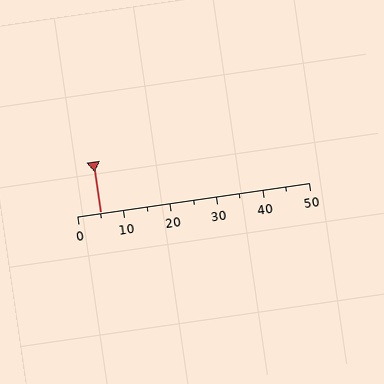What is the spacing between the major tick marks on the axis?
The major ticks are spaced 10 apart.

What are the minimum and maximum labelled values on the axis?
The axis runs from 0 to 50.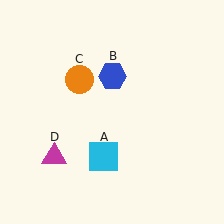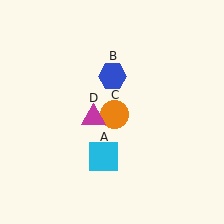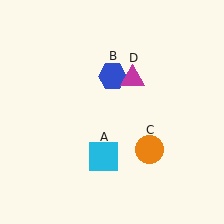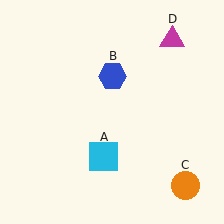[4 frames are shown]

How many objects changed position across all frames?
2 objects changed position: orange circle (object C), magenta triangle (object D).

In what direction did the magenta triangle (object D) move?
The magenta triangle (object D) moved up and to the right.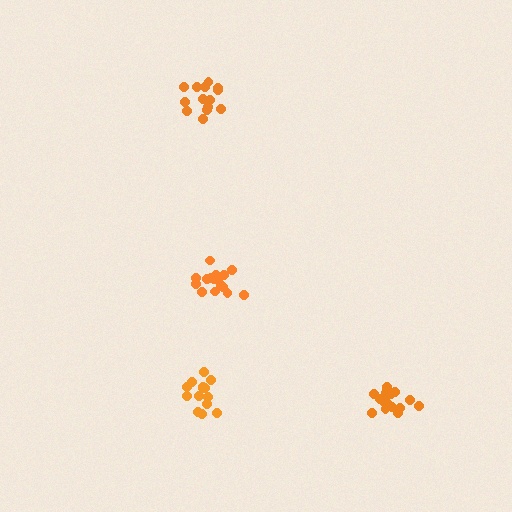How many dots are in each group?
Group 1: 17 dots, Group 2: 14 dots, Group 3: 14 dots, Group 4: 19 dots (64 total).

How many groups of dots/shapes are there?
There are 4 groups.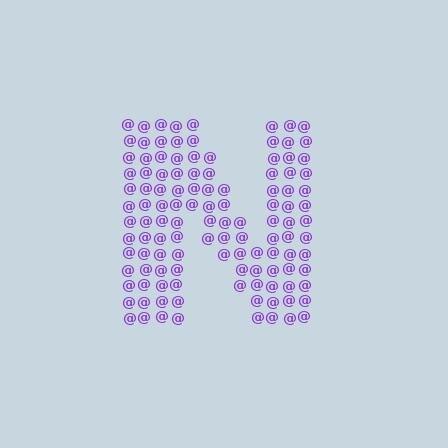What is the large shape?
The large shape is the letter N.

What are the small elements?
The small elements are at signs.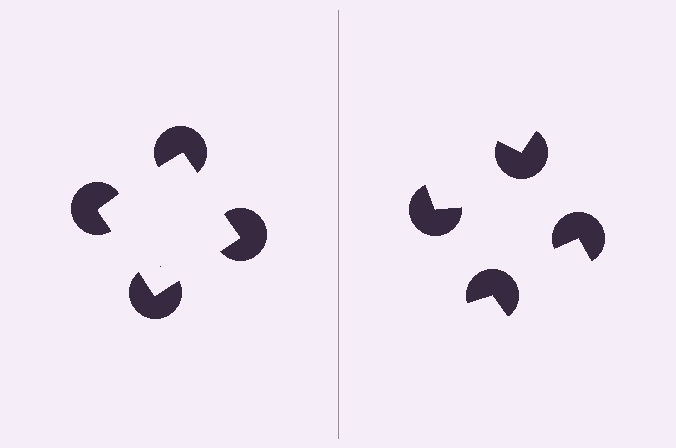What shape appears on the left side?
An illusory square.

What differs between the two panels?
The pac-man discs are positioned identically on both sides; only the wedge orientations differ. On the left they align to a square; on the right they are misaligned.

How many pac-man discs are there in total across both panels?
8 — 4 on each side.